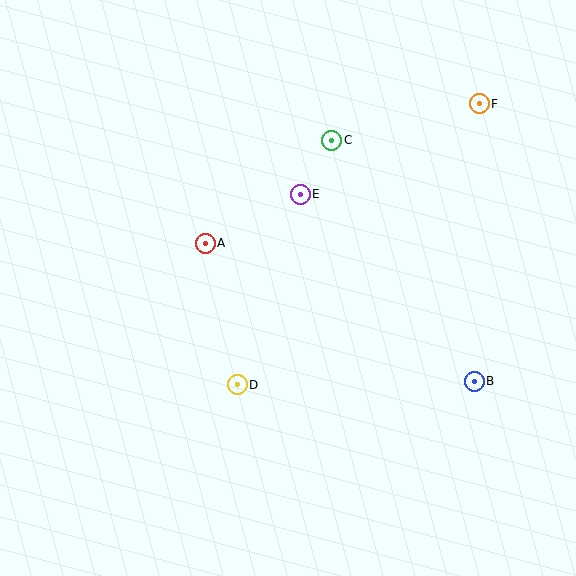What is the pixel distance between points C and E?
The distance between C and E is 62 pixels.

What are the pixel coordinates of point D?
Point D is at (237, 385).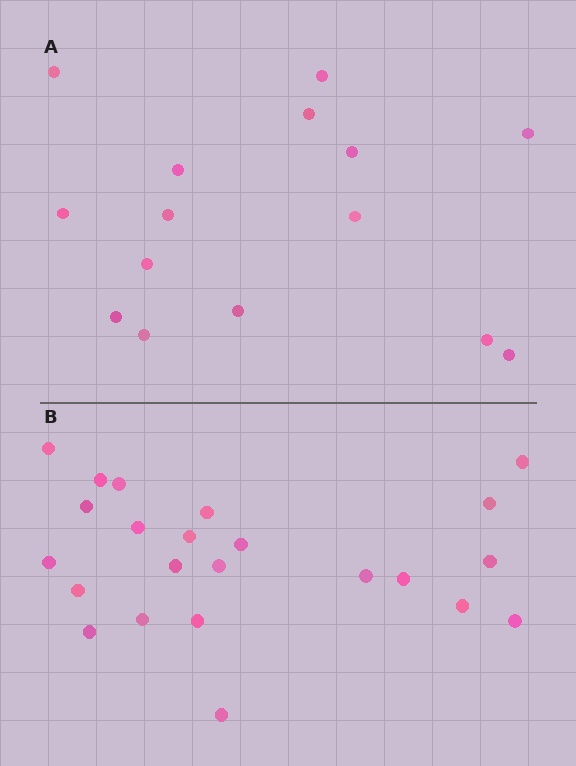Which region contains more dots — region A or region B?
Region B (the bottom region) has more dots.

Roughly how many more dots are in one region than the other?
Region B has roughly 8 or so more dots than region A.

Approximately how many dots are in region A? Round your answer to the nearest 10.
About 20 dots. (The exact count is 15, which rounds to 20.)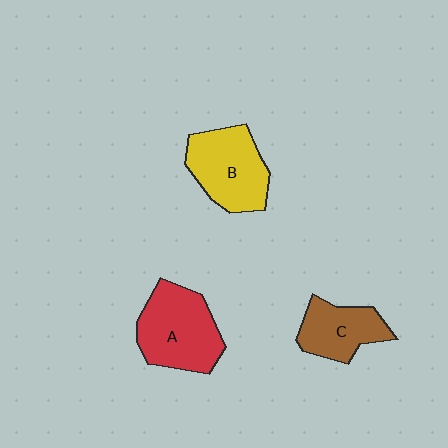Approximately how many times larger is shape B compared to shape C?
Approximately 1.3 times.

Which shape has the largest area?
Shape A (red).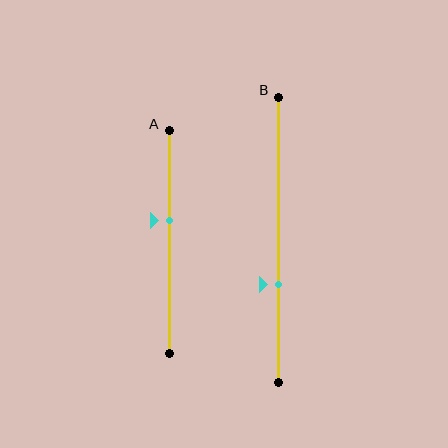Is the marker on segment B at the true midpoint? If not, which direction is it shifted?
No, the marker on segment B is shifted downward by about 16% of the segment length.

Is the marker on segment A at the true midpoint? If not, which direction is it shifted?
No, the marker on segment A is shifted upward by about 10% of the segment length.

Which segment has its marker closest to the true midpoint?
Segment A has its marker closest to the true midpoint.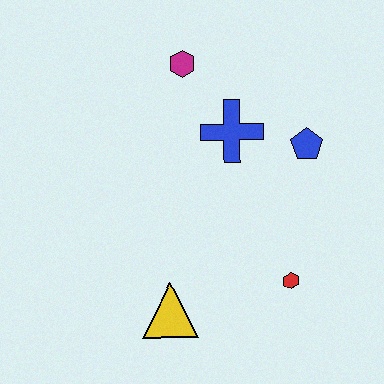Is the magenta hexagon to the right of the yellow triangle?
Yes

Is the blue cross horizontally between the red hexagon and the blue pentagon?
No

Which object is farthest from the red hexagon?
The magenta hexagon is farthest from the red hexagon.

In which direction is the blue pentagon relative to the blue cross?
The blue pentagon is to the right of the blue cross.